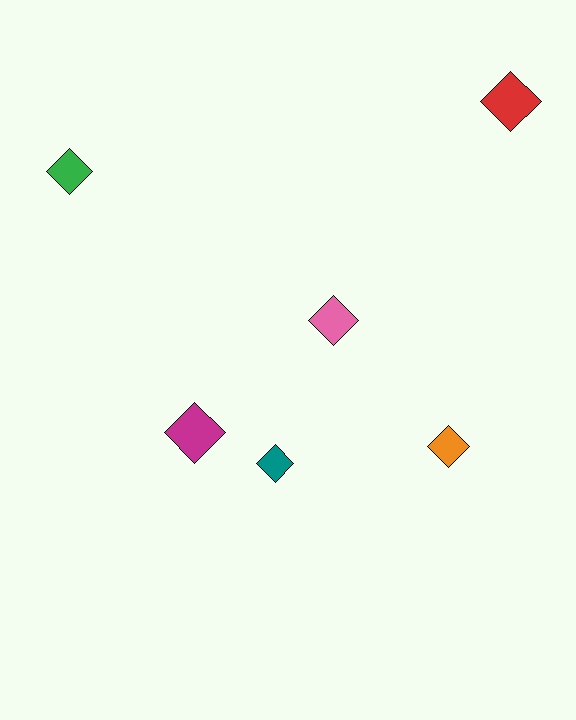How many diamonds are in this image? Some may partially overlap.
There are 6 diamonds.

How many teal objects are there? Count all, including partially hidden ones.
There is 1 teal object.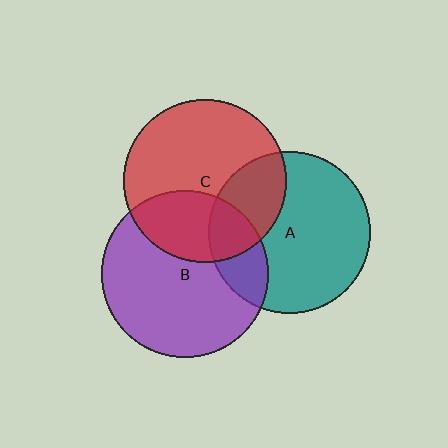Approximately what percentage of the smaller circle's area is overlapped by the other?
Approximately 30%.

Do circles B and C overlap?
Yes.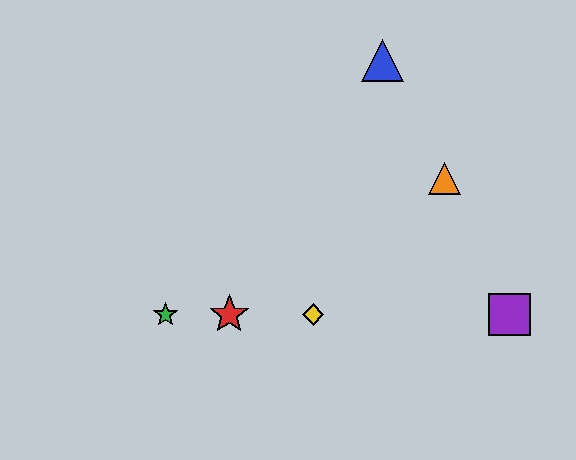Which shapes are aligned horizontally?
The red star, the green star, the yellow diamond, the purple square are aligned horizontally.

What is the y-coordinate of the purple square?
The purple square is at y≈315.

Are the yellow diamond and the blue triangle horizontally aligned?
No, the yellow diamond is at y≈315 and the blue triangle is at y≈60.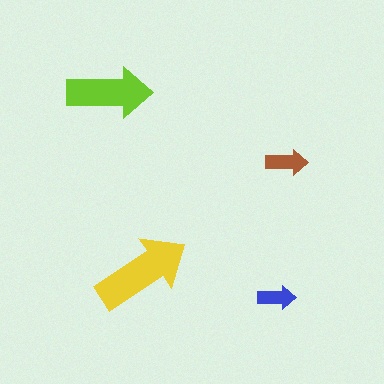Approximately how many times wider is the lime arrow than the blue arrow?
About 2 times wider.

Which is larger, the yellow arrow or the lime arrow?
The yellow one.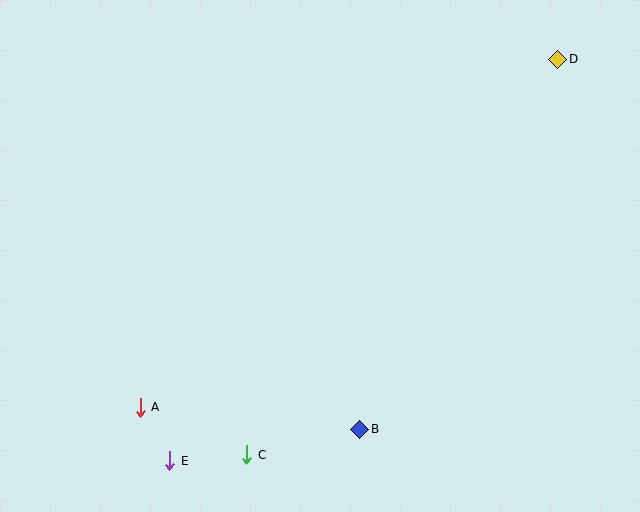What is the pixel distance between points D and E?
The distance between D and E is 559 pixels.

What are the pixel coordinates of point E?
Point E is at (170, 461).